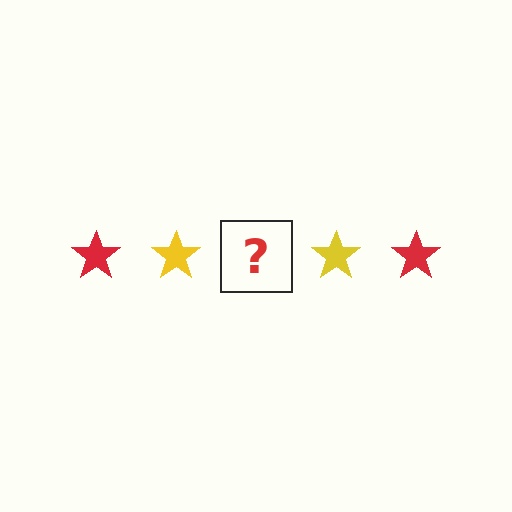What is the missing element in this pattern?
The missing element is a red star.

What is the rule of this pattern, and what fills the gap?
The rule is that the pattern cycles through red, yellow stars. The gap should be filled with a red star.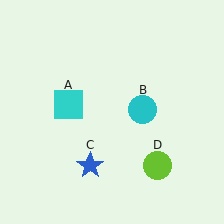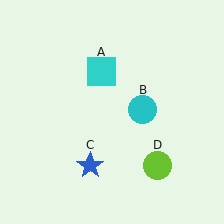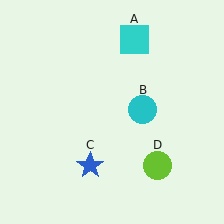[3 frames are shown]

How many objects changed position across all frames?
1 object changed position: cyan square (object A).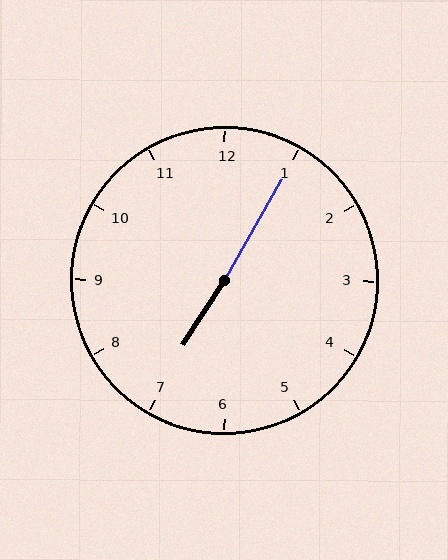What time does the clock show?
7:05.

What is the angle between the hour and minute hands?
Approximately 178 degrees.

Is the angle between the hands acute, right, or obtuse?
It is obtuse.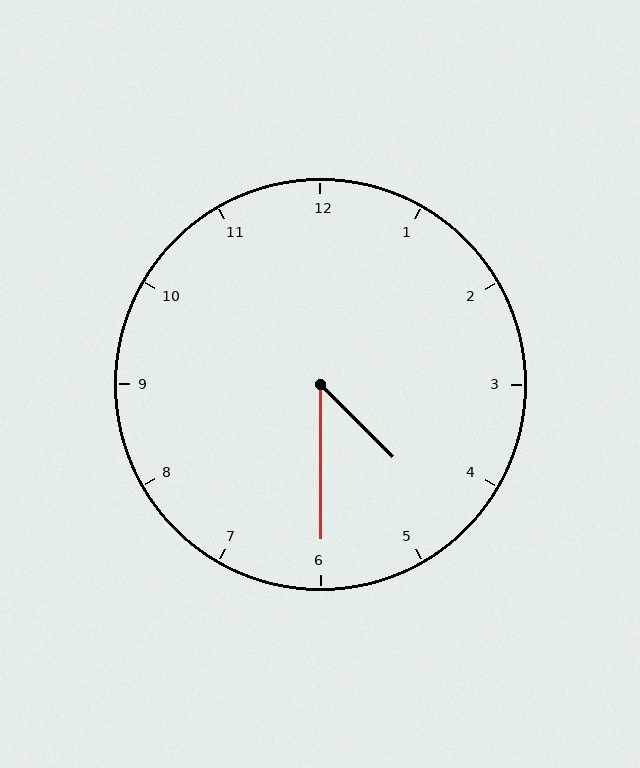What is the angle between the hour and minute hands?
Approximately 45 degrees.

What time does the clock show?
4:30.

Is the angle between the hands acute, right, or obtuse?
It is acute.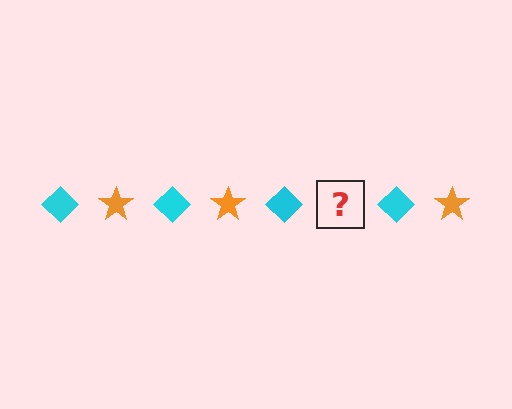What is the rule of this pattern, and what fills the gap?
The rule is that the pattern alternates between cyan diamond and orange star. The gap should be filled with an orange star.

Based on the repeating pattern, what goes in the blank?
The blank should be an orange star.